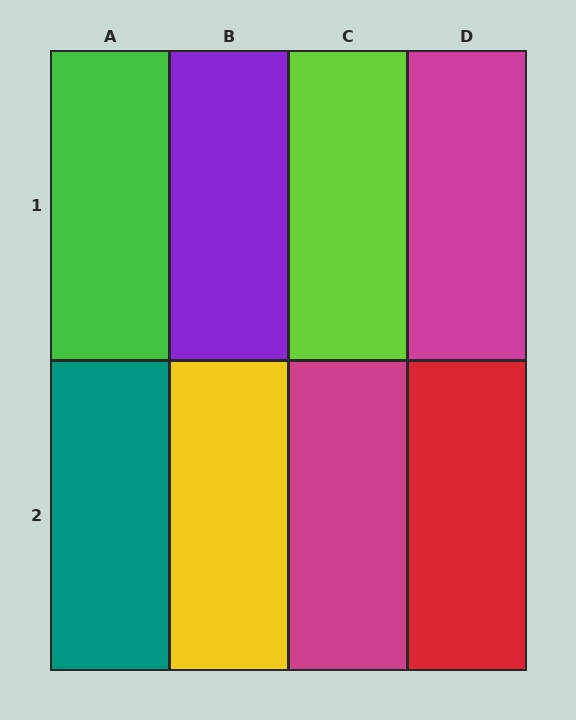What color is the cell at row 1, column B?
Purple.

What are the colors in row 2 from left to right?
Teal, yellow, magenta, red.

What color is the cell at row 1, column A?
Green.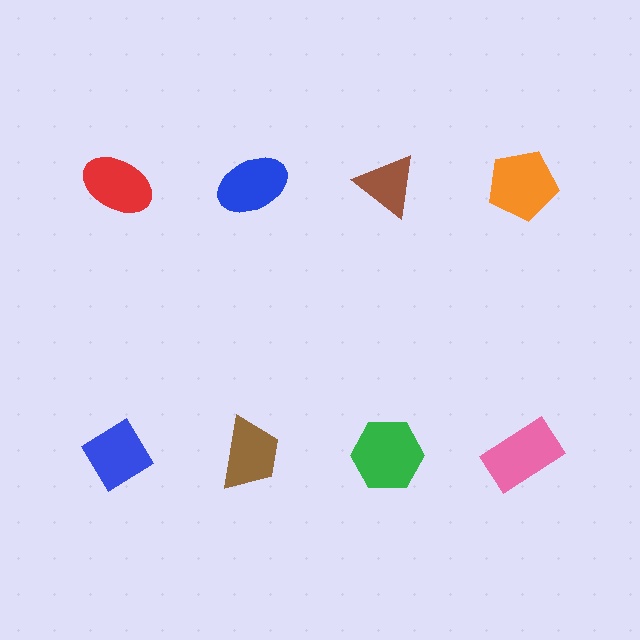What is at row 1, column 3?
A brown triangle.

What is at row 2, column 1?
A blue diamond.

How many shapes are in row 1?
4 shapes.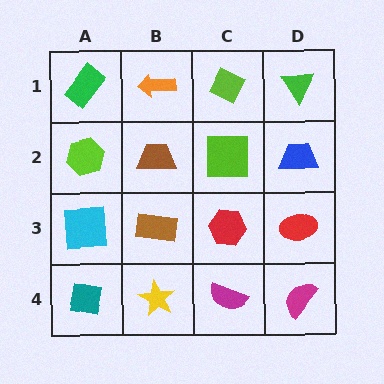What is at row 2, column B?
A brown trapezoid.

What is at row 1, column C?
A lime diamond.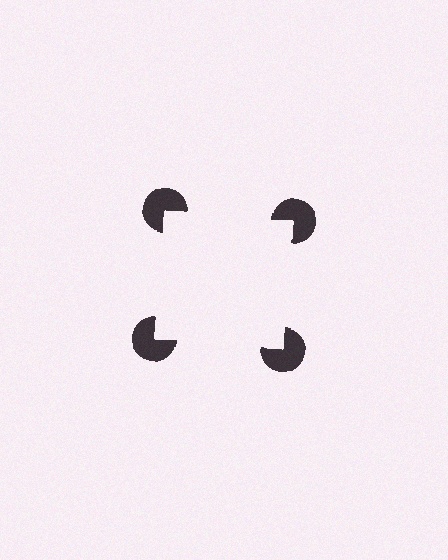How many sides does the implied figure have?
4 sides.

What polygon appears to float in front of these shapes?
An illusory square — its edges are inferred from the aligned wedge cuts in the pac-man discs, not physically drawn.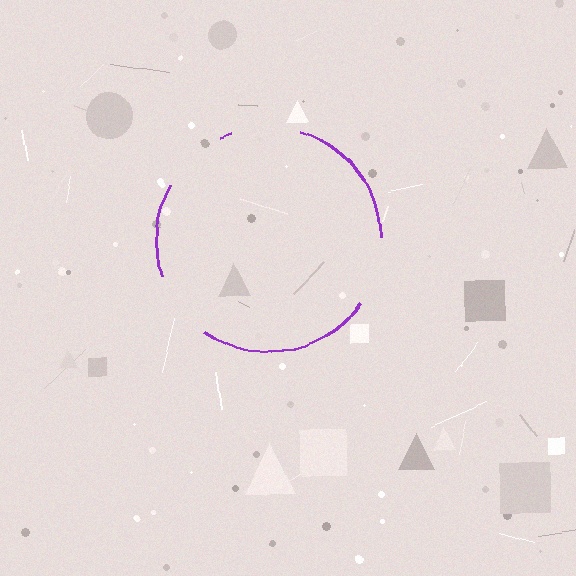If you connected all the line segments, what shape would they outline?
They would outline a circle.